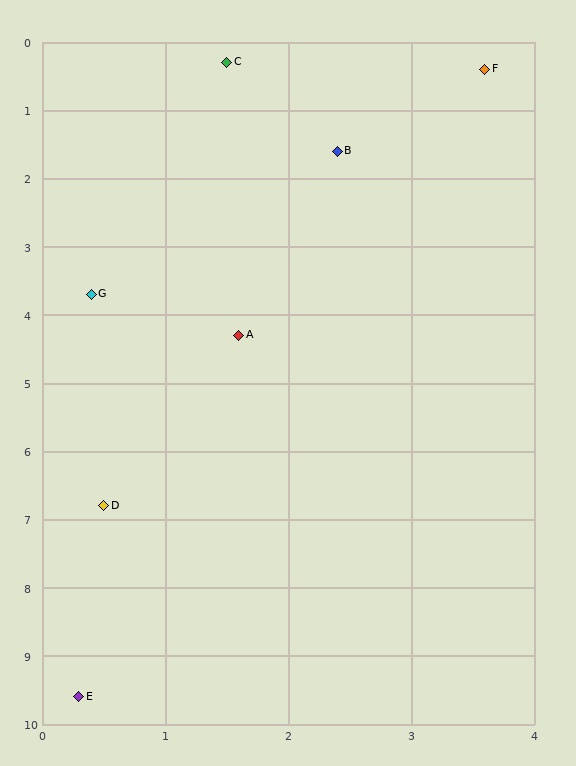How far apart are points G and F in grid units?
Points G and F are about 4.6 grid units apart.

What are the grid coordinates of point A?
Point A is at approximately (1.6, 4.3).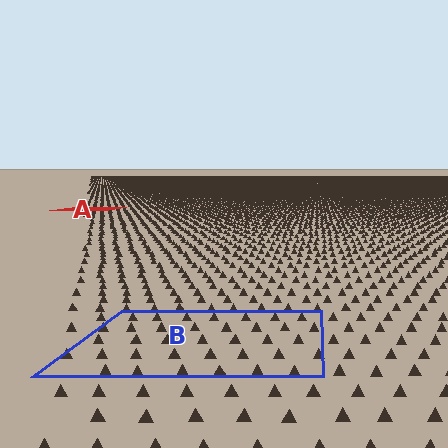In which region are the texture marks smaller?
The texture marks are smaller in region A, because it is farther away.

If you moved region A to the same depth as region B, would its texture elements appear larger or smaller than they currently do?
They would appear larger. At a closer depth, the same texture elements are projected at a bigger on-screen size.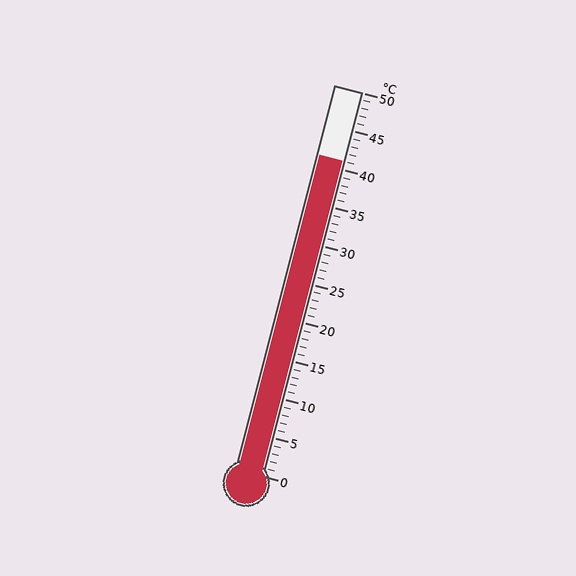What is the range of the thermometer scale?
The thermometer scale ranges from 0°C to 50°C.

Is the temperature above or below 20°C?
The temperature is above 20°C.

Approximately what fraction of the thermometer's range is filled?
The thermometer is filled to approximately 80% of its range.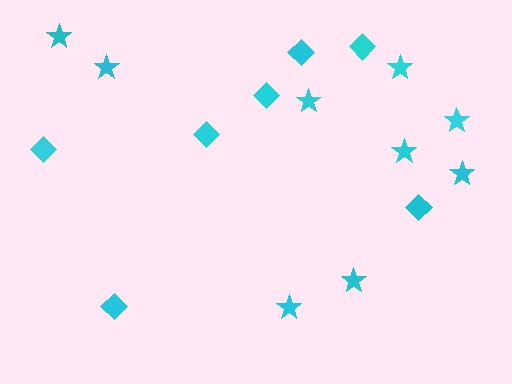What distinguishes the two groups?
There are 2 groups: one group of diamonds (7) and one group of stars (9).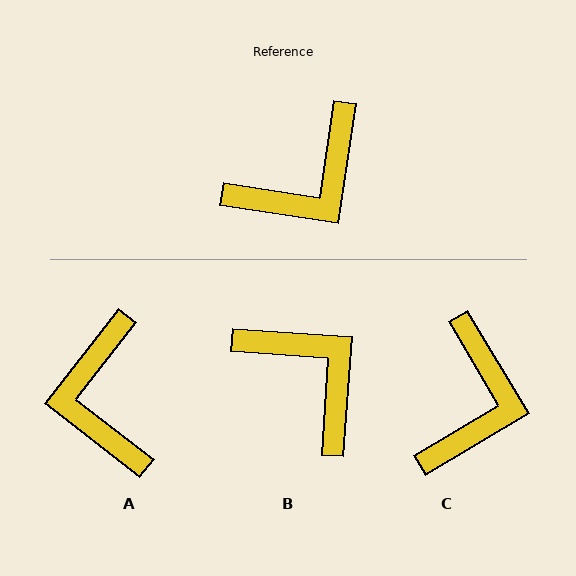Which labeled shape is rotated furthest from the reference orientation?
A, about 119 degrees away.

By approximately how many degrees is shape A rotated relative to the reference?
Approximately 119 degrees clockwise.